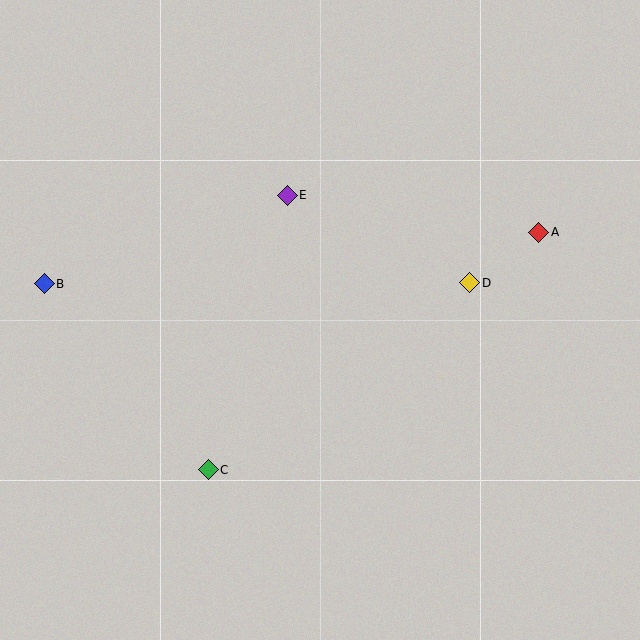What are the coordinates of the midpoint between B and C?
The midpoint between B and C is at (126, 377).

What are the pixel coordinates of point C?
Point C is at (208, 470).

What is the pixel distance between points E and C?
The distance between E and C is 285 pixels.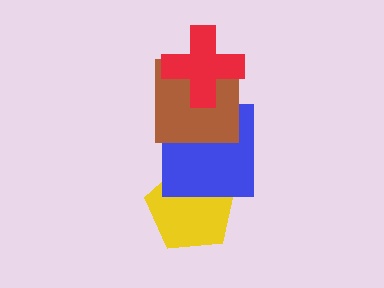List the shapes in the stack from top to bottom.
From top to bottom: the red cross, the brown square, the blue square, the yellow pentagon.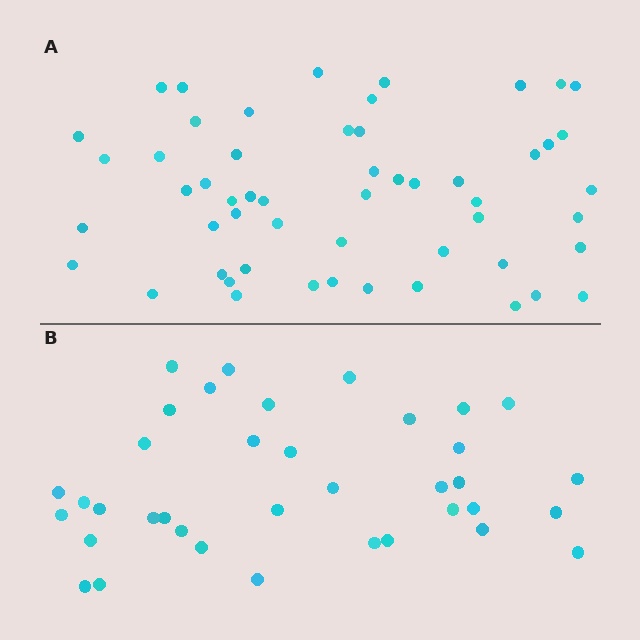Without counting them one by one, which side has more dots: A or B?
Region A (the top region) has more dots.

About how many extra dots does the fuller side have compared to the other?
Region A has approximately 15 more dots than region B.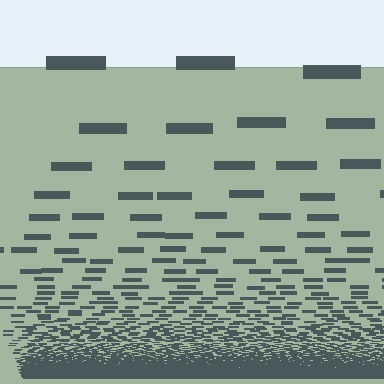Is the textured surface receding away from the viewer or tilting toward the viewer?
The surface appears to tilt toward the viewer. Texture elements get larger and sparser toward the top.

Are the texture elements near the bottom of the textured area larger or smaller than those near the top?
Smaller. The gradient is inverted — elements near the bottom are smaller and denser.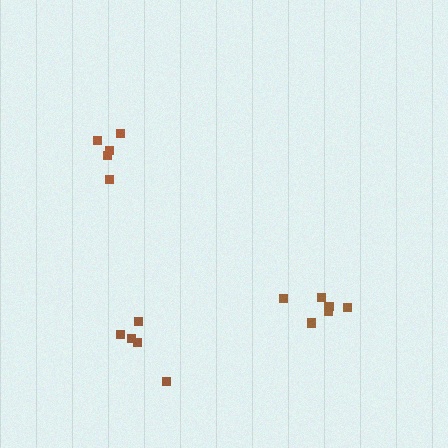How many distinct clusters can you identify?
There are 3 distinct clusters.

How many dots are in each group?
Group 1: 6 dots, Group 2: 6 dots, Group 3: 5 dots (17 total).